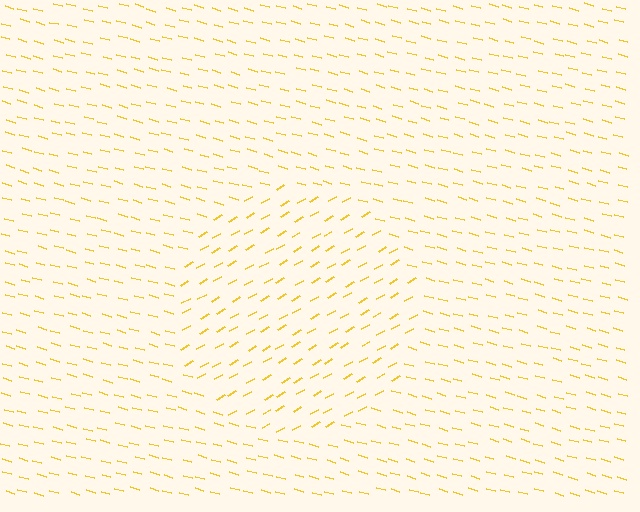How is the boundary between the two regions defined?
The boundary is defined purely by a change in line orientation (approximately 45 degrees difference). All lines are the same color and thickness.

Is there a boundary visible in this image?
Yes, there is a texture boundary formed by a change in line orientation.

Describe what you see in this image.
The image is filled with small yellow line segments. A circle region in the image has lines oriented differently from the surrounding lines, creating a visible texture boundary.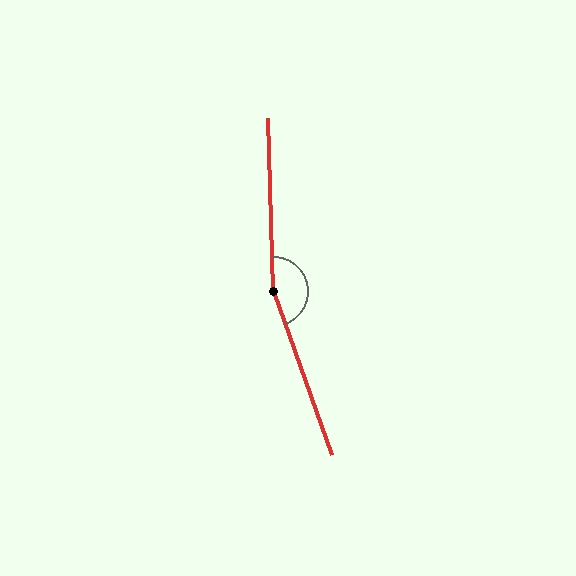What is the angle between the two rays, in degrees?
Approximately 162 degrees.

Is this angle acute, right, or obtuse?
It is obtuse.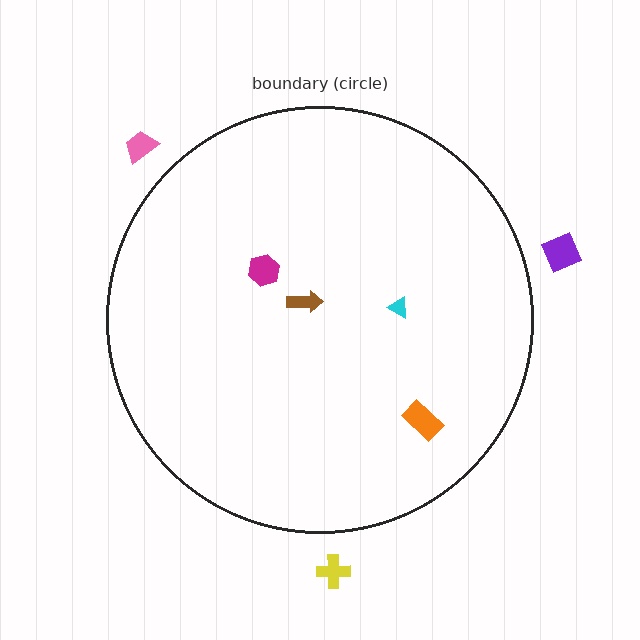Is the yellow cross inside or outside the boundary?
Outside.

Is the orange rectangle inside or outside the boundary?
Inside.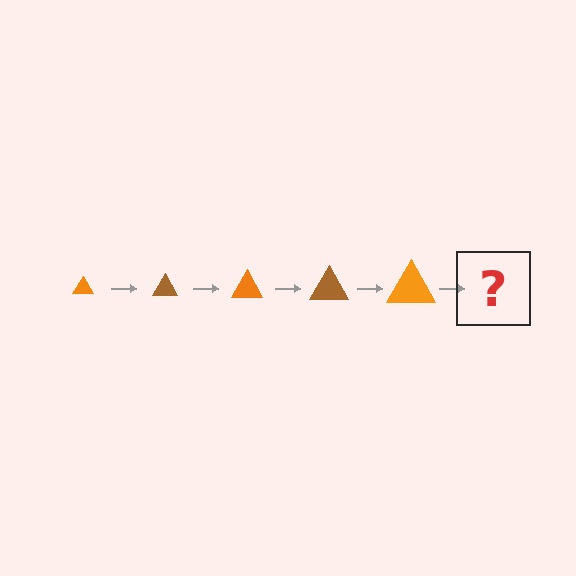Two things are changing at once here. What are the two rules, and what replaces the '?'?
The two rules are that the triangle grows larger each step and the color cycles through orange and brown. The '?' should be a brown triangle, larger than the previous one.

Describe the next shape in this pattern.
It should be a brown triangle, larger than the previous one.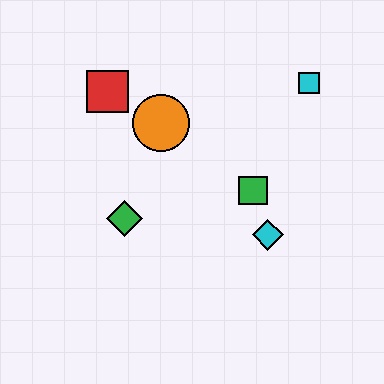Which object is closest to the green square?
The cyan diamond is closest to the green square.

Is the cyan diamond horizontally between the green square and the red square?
No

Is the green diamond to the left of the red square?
No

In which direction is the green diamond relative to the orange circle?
The green diamond is below the orange circle.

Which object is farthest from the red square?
The cyan diamond is farthest from the red square.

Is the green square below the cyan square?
Yes